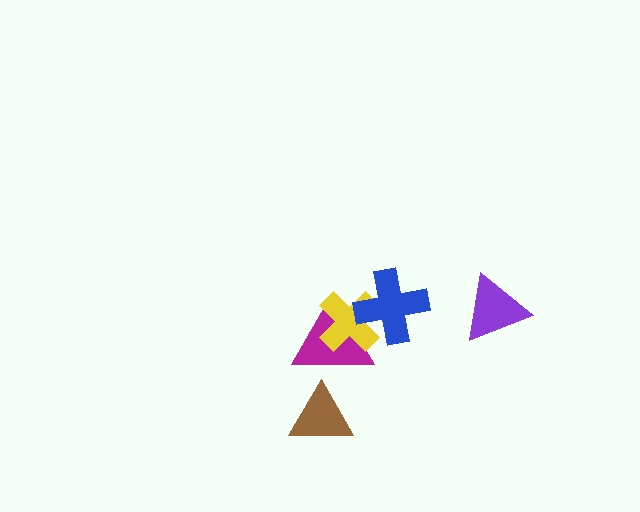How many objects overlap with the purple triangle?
0 objects overlap with the purple triangle.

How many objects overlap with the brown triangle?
1 object overlaps with the brown triangle.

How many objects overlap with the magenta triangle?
3 objects overlap with the magenta triangle.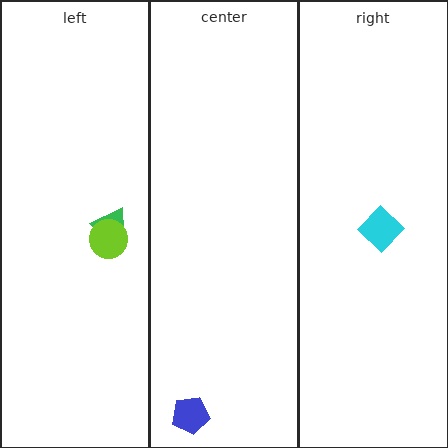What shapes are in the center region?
The blue pentagon.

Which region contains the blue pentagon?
The center region.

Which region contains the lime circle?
The left region.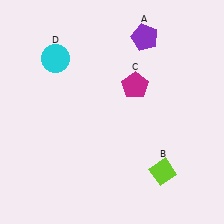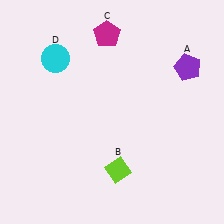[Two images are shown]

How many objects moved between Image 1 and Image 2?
3 objects moved between the two images.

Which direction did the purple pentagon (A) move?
The purple pentagon (A) moved right.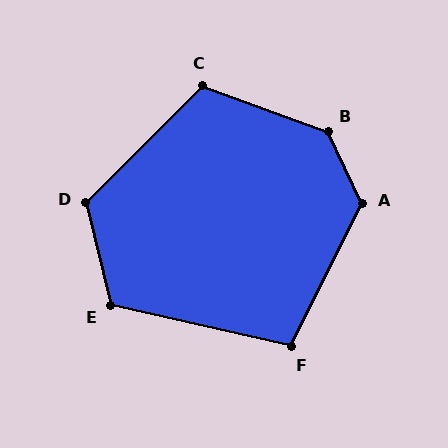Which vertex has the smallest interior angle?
F, at approximately 104 degrees.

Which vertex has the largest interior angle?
B, at approximately 135 degrees.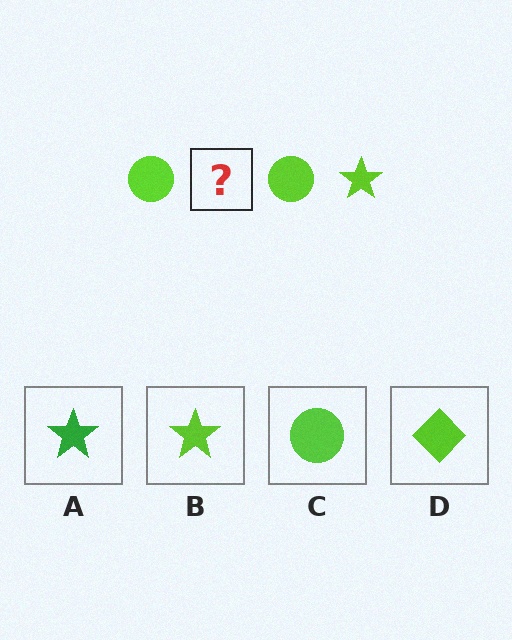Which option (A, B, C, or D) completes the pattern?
B.